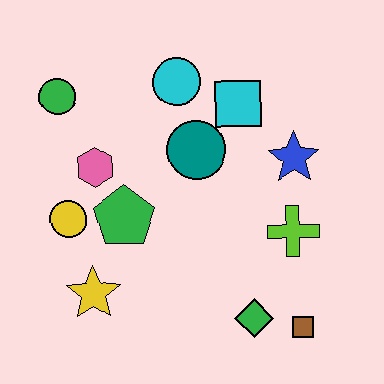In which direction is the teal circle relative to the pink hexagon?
The teal circle is to the right of the pink hexagon.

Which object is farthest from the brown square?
The green circle is farthest from the brown square.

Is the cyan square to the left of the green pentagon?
No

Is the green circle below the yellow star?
No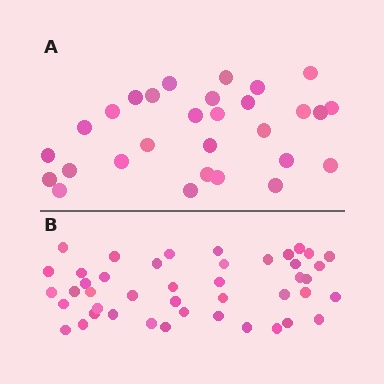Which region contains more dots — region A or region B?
Region B (the bottom region) has more dots.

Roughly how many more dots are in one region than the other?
Region B has approximately 15 more dots than region A.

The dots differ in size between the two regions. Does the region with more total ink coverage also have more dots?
No. Region A has more total ink coverage because its dots are larger, but region B actually contains more individual dots. Total area can be misleading — the number of items is what matters here.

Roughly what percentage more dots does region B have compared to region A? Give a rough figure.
About 50% more.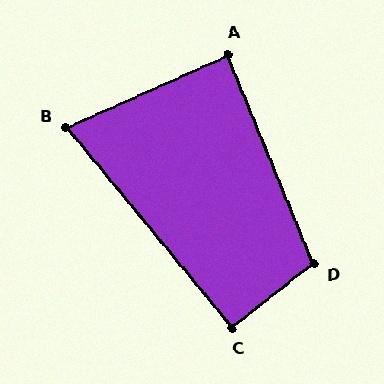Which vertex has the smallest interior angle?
B, at approximately 74 degrees.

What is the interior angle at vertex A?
Approximately 88 degrees (approximately right).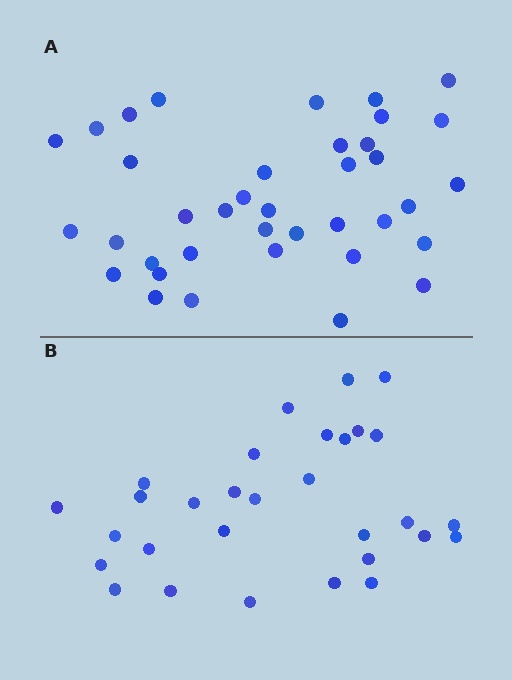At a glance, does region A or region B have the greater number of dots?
Region A (the top region) has more dots.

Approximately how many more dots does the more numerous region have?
Region A has roughly 8 or so more dots than region B.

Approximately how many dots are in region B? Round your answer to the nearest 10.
About 30 dots.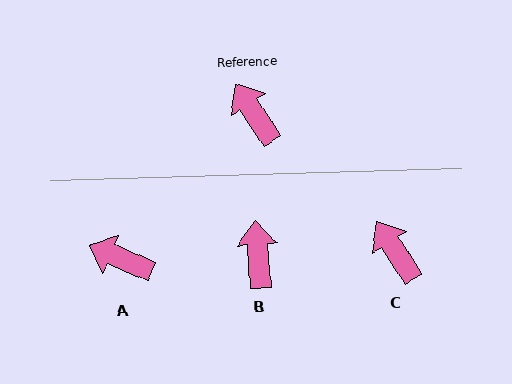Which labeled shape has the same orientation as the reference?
C.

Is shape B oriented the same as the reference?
No, it is off by about 28 degrees.